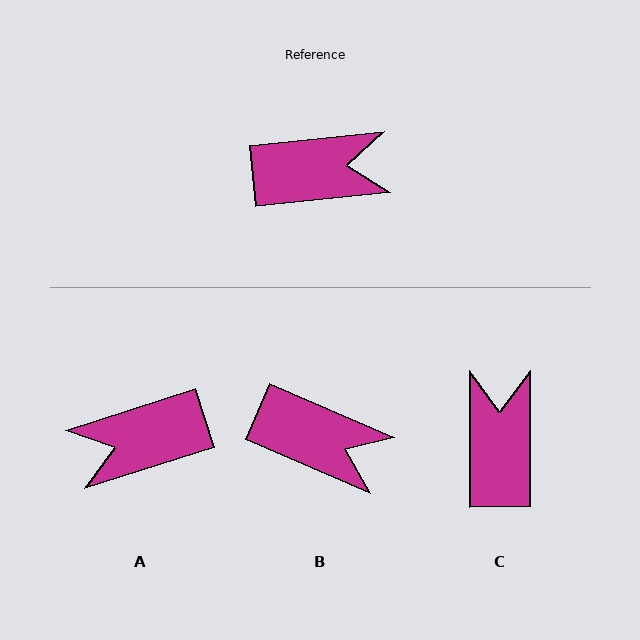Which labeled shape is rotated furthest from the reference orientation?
A, about 168 degrees away.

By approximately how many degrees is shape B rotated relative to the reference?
Approximately 29 degrees clockwise.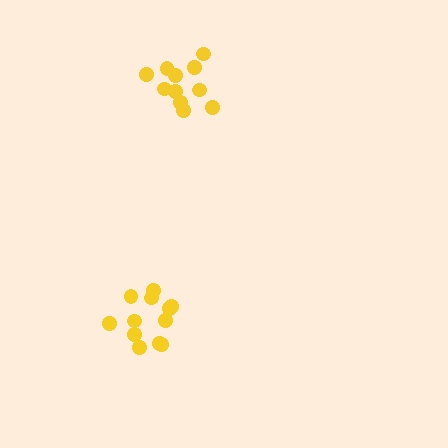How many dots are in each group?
Group 1: 12 dots, Group 2: 11 dots (23 total).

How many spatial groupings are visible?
There are 2 spatial groupings.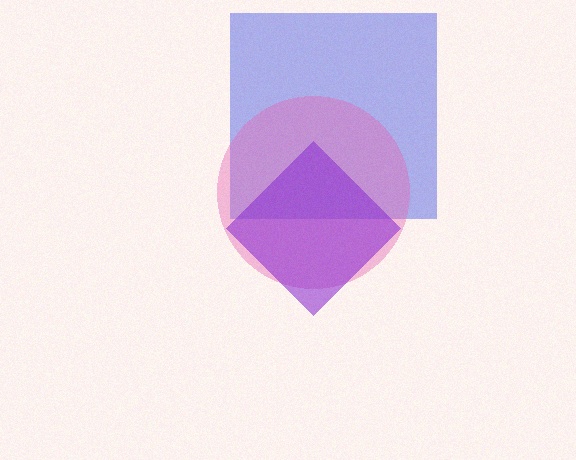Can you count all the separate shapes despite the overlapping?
Yes, there are 3 separate shapes.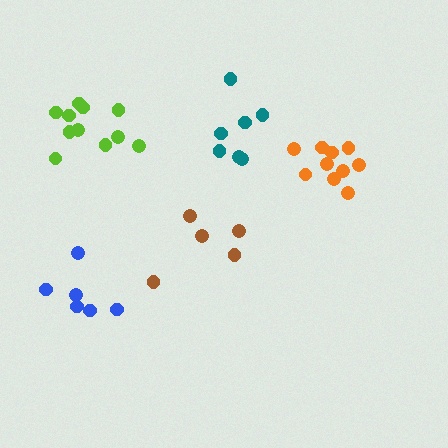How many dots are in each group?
Group 1: 5 dots, Group 2: 10 dots, Group 3: 6 dots, Group 4: 7 dots, Group 5: 11 dots (39 total).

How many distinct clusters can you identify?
There are 5 distinct clusters.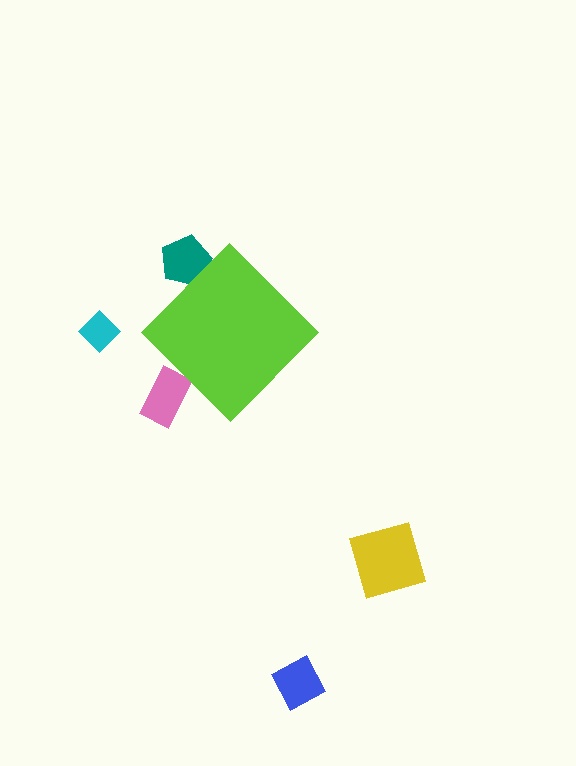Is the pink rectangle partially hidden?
Yes, the pink rectangle is partially hidden behind the lime diamond.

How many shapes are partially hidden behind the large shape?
2 shapes are partially hidden.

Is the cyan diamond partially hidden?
No, the cyan diamond is fully visible.